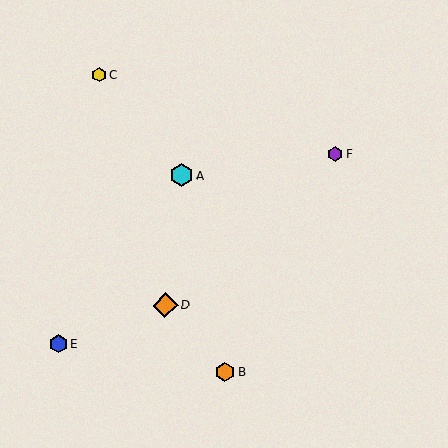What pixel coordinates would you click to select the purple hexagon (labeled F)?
Click at (336, 154) to select the purple hexagon F.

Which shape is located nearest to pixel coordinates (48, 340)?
The blue hexagon (labeled E) at (58, 344) is nearest to that location.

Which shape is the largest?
The orange diamond (labeled D) is the largest.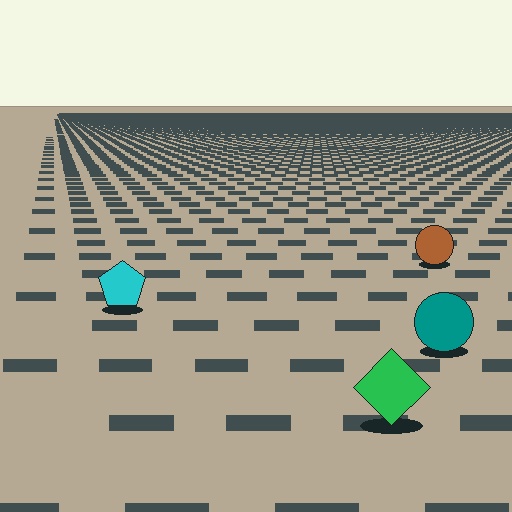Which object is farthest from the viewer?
The brown circle is farthest from the viewer. It appears smaller and the ground texture around it is denser.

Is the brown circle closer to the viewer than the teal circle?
No. The teal circle is closer — you can tell from the texture gradient: the ground texture is coarser near it.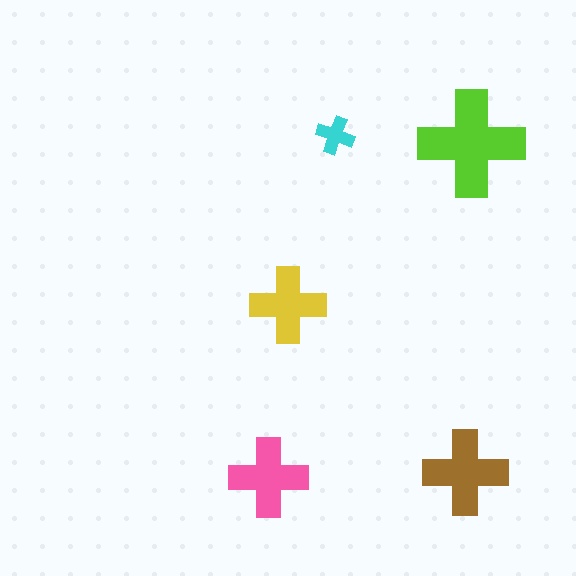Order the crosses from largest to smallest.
the lime one, the brown one, the pink one, the yellow one, the cyan one.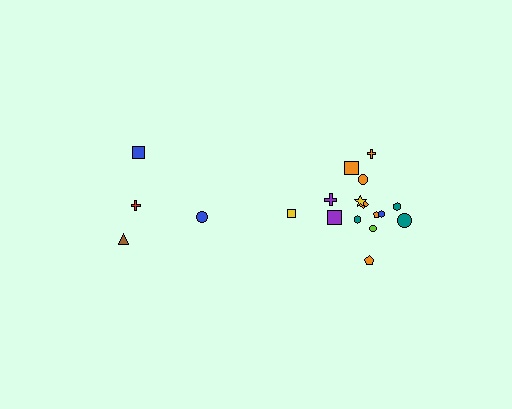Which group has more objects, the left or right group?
The right group.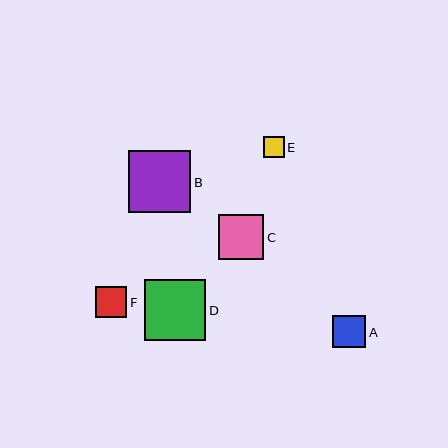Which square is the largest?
Square B is the largest with a size of approximately 62 pixels.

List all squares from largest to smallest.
From largest to smallest: B, D, C, A, F, E.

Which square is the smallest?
Square E is the smallest with a size of approximately 21 pixels.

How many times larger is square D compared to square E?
Square D is approximately 2.9 times the size of square E.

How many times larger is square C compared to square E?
Square C is approximately 2.1 times the size of square E.